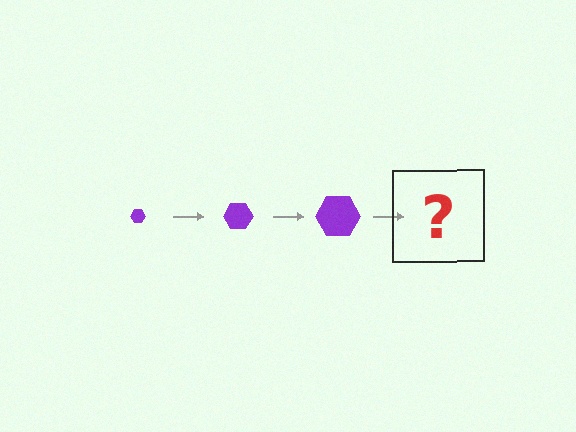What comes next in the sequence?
The next element should be a purple hexagon, larger than the previous one.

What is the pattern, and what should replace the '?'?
The pattern is that the hexagon gets progressively larger each step. The '?' should be a purple hexagon, larger than the previous one.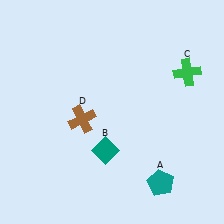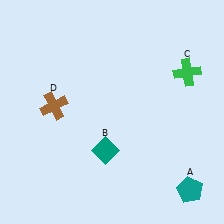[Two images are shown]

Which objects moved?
The objects that moved are: the teal pentagon (A), the brown cross (D).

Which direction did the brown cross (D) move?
The brown cross (D) moved left.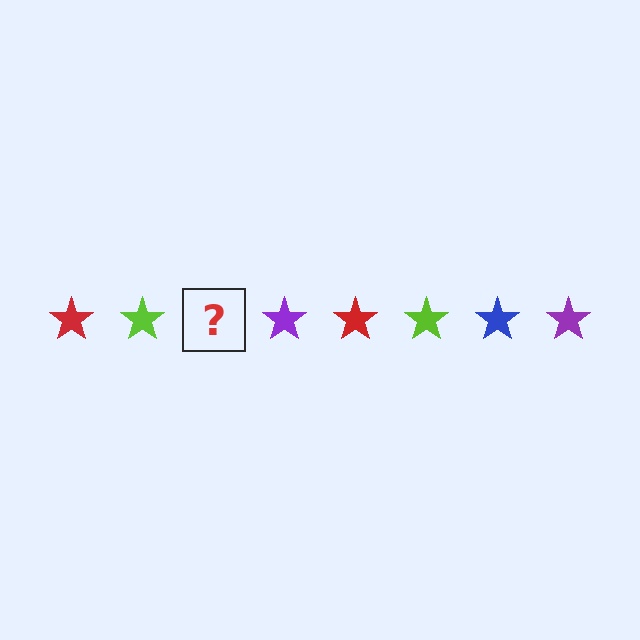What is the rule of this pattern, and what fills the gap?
The rule is that the pattern cycles through red, lime, blue, purple stars. The gap should be filled with a blue star.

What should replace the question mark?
The question mark should be replaced with a blue star.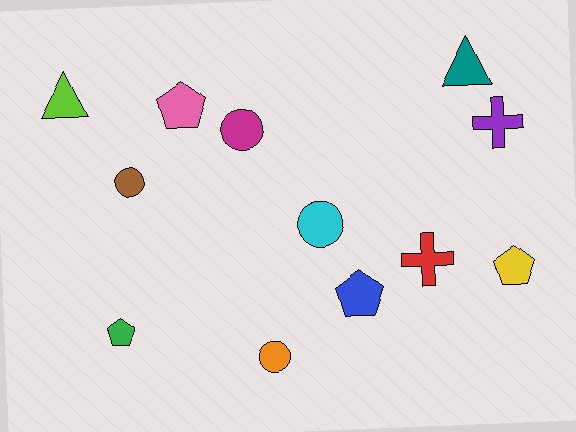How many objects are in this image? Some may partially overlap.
There are 12 objects.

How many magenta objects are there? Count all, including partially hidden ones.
There is 1 magenta object.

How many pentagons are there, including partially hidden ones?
There are 4 pentagons.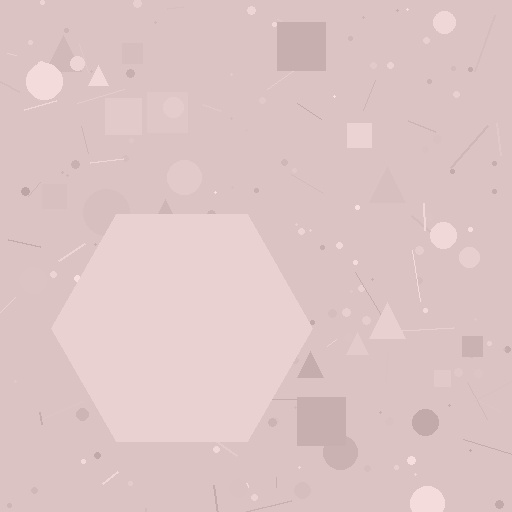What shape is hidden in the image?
A hexagon is hidden in the image.